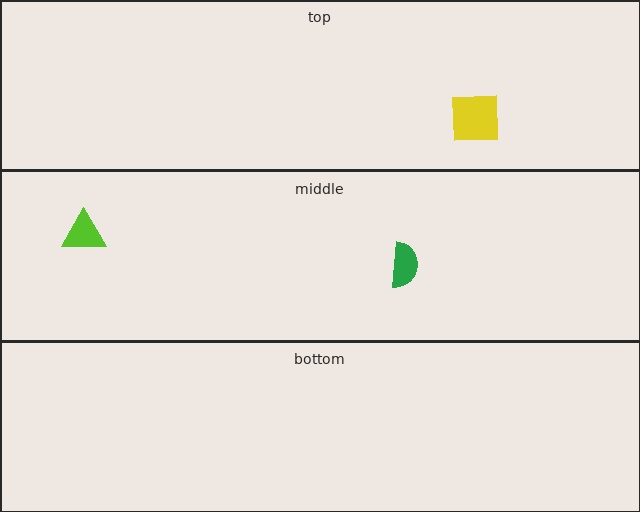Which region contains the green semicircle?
The middle region.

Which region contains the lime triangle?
The middle region.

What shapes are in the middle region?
The lime triangle, the green semicircle.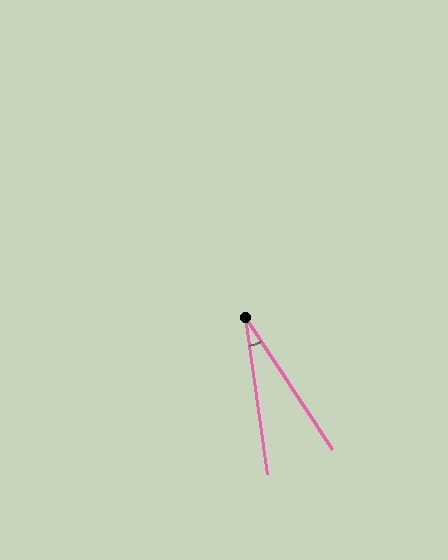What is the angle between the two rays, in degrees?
Approximately 26 degrees.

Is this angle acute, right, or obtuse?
It is acute.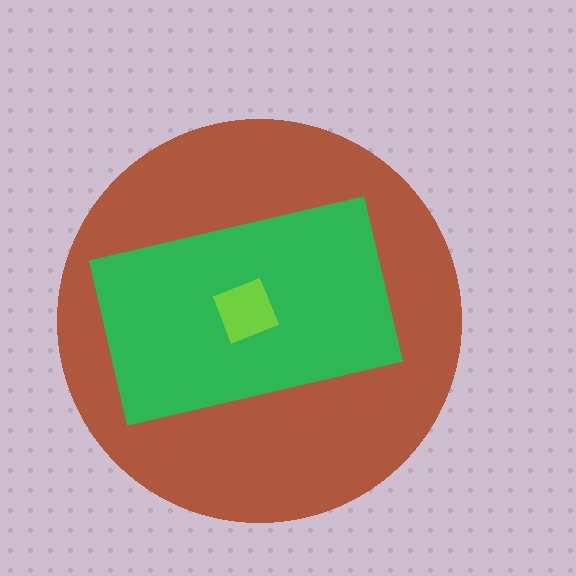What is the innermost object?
The lime diamond.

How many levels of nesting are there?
3.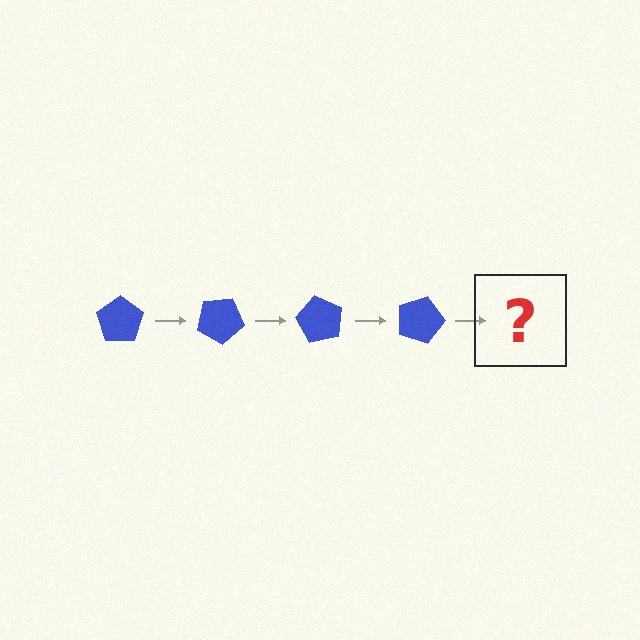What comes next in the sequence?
The next element should be a blue pentagon rotated 120 degrees.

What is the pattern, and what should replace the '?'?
The pattern is that the pentagon rotates 30 degrees each step. The '?' should be a blue pentagon rotated 120 degrees.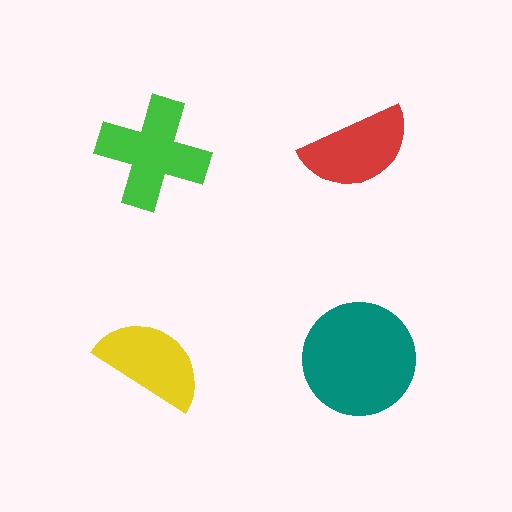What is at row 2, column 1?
A yellow semicircle.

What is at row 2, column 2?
A teal circle.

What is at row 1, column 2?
A red semicircle.